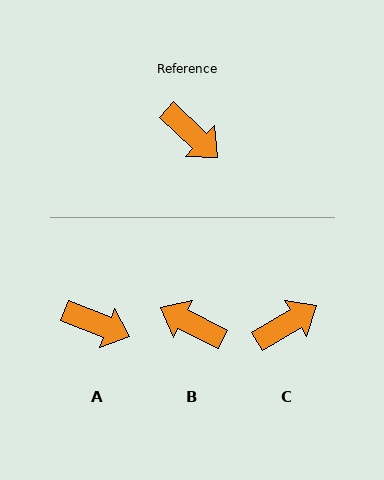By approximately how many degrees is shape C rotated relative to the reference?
Approximately 74 degrees counter-clockwise.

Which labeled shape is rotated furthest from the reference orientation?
B, about 164 degrees away.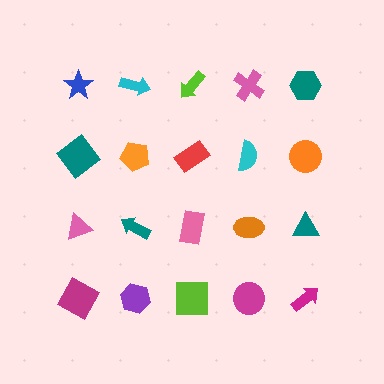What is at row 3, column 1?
A pink triangle.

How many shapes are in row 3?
5 shapes.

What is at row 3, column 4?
An orange ellipse.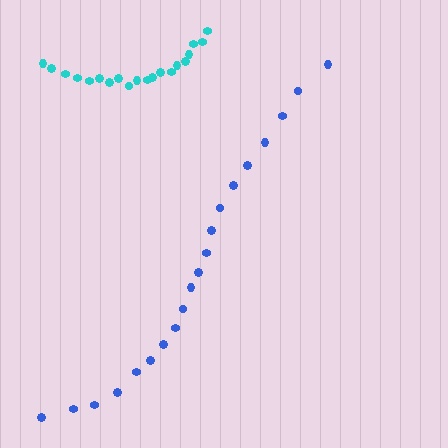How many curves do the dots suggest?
There are 2 distinct paths.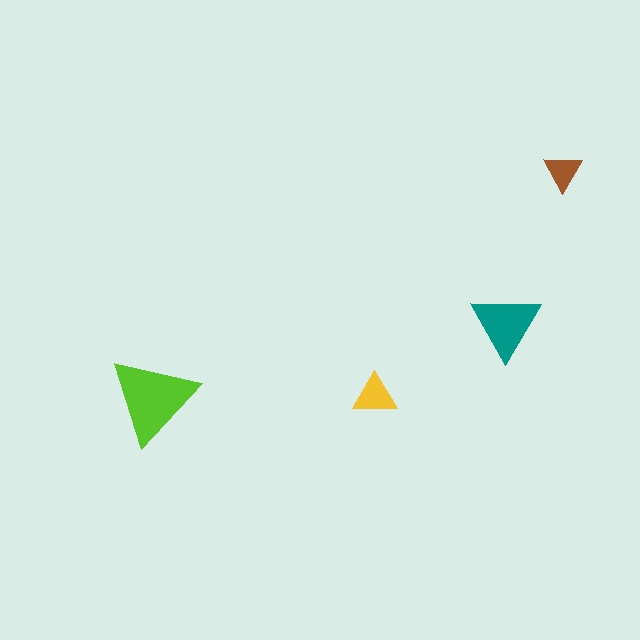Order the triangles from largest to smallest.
the lime one, the teal one, the yellow one, the brown one.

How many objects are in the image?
There are 4 objects in the image.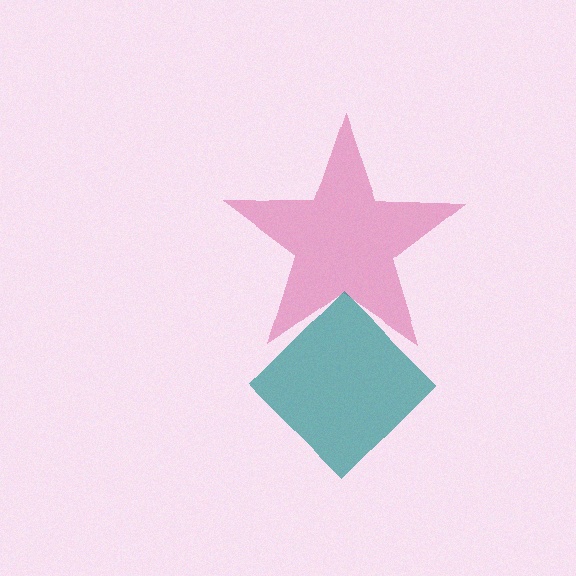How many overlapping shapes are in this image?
There are 2 overlapping shapes in the image.